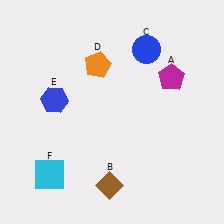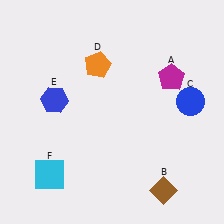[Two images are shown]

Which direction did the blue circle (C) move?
The blue circle (C) moved down.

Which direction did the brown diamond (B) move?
The brown diamond (B) moved right.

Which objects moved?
The objects that moved are: the brown diamond (B), the blue circle (C).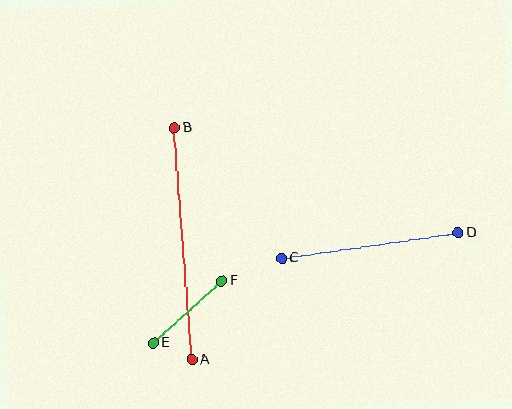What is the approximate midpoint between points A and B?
The midpoint is at approximately (183, 244) pixels.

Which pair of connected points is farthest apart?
Points A and B are farthest apart.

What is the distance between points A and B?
The distance is approximately 233 pixels.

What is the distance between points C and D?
The distance is approximately 178 pixels.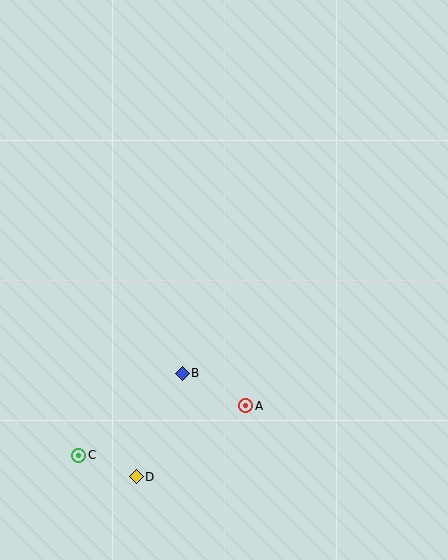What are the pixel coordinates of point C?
Point C is at (79, 455).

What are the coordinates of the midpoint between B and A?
The midpoint between B and A is at (214, 390).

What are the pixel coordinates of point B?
Point B is at (182, 373).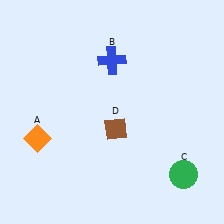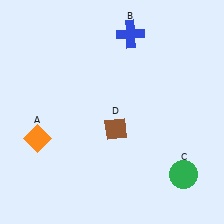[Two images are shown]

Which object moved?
The blue cross (B) moved up.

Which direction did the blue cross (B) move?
The blue cross (B) moved up.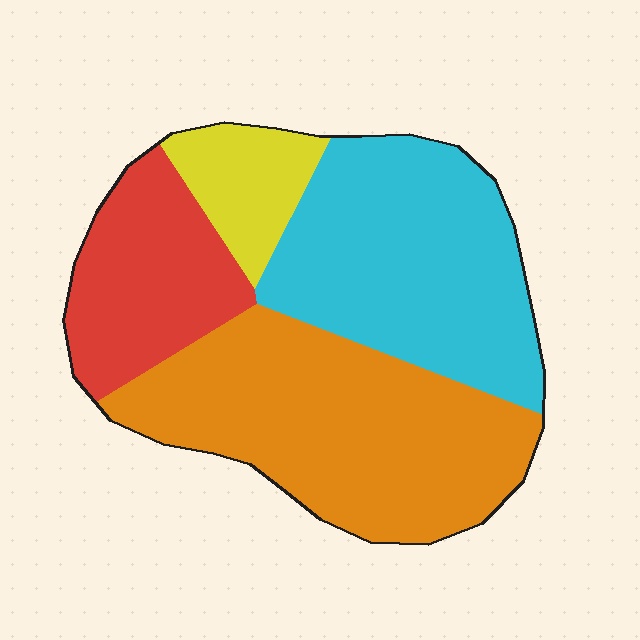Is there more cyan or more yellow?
Cyan.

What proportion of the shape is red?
Red covers 19% of the shape.